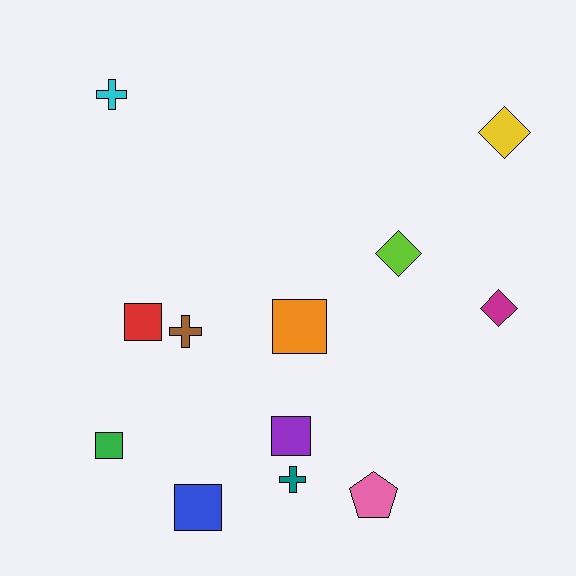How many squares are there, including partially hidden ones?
There are 5 squares.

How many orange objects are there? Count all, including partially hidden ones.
There is 1 orange object.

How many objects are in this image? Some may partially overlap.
There are 12 objects.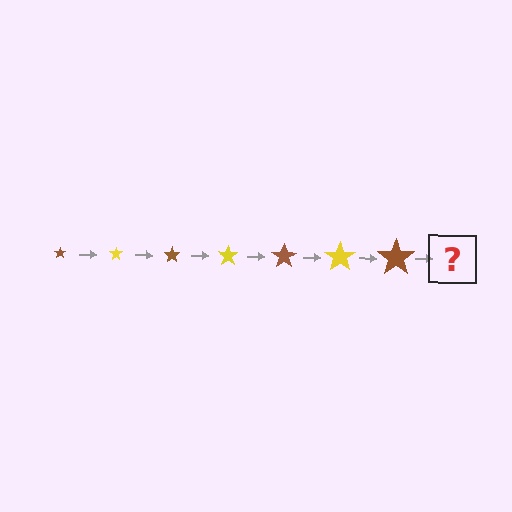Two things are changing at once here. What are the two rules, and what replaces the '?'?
The two rules are that the star grows larger each step and the color cycles through brown and yellow. The '?' should be a yellow star, larger than the previous one.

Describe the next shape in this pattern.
It should be a yellow star, larger than the previous one.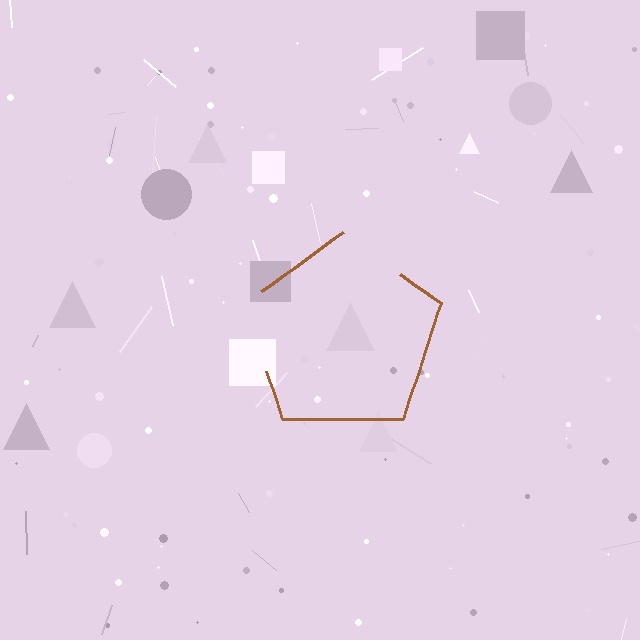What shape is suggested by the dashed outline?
The dashed outline suggests a pentagon.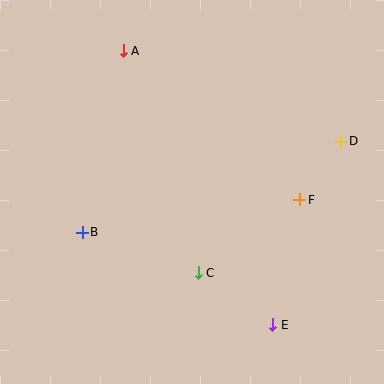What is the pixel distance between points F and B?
The distance between F and B is 220 pixels.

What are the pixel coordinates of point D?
Point D is at (341, 141).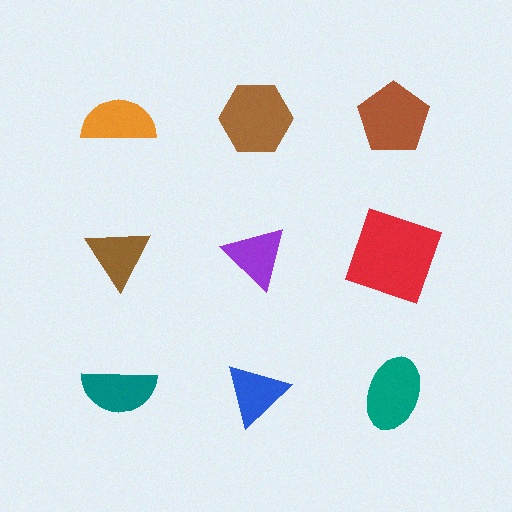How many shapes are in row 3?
3 shapes.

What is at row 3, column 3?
A teal ellipse.